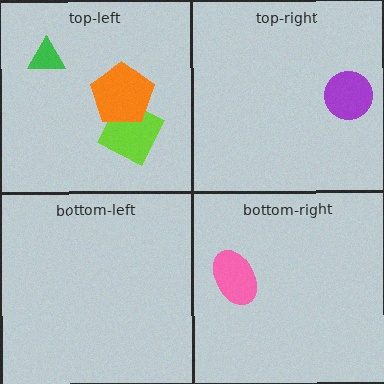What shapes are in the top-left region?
The green triangle, the lime square, the orange pentagon.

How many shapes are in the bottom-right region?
1.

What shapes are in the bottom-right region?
The pink ellipse.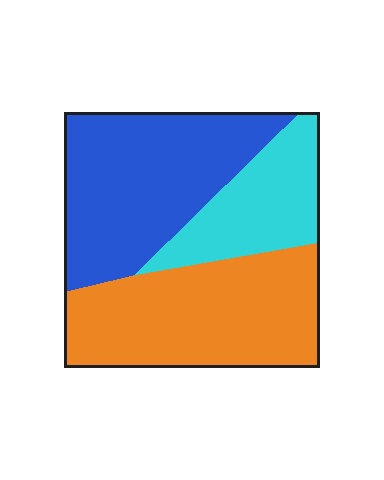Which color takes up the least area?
Cyan, at roughly 20%.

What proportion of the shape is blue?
Blue covers 39% of the shape.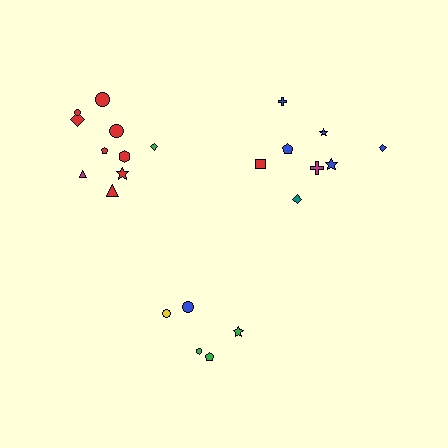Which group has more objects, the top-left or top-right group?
The top-left group.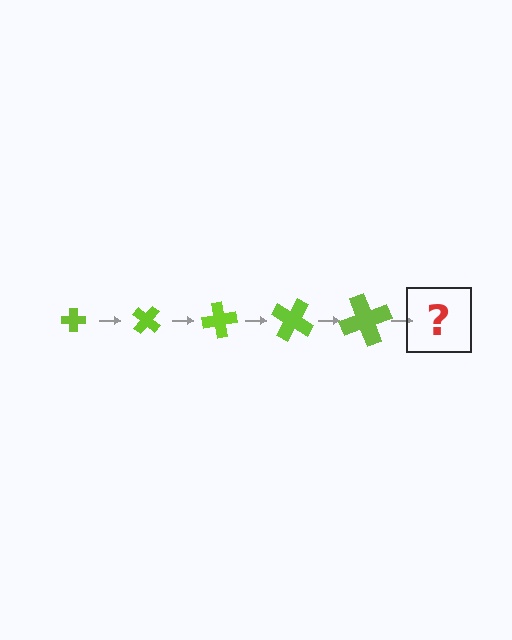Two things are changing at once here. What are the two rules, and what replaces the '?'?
The two rules are that the cross grows larger each step and it rotates 40 degrees each step. The '?' should be a cross, larger than the previous one and rotated 200 degrees from the start.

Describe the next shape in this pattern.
It should be a cross, larger than the previous one and rotated 200 degrees from the start.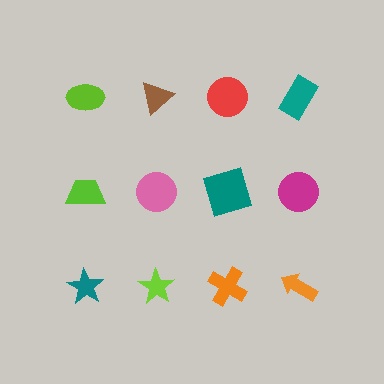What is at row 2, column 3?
A teal square.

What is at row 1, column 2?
A brown triangle.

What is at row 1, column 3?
A red circle.